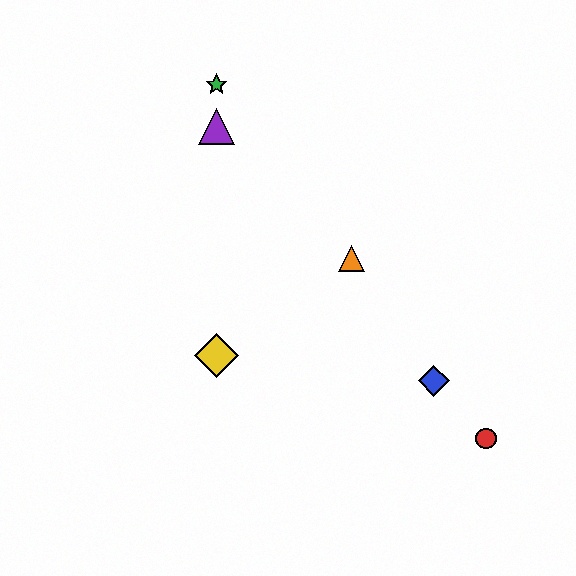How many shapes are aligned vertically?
3 shapes (the green star, the yellow diamond, the purple triangle) are aligned vertically.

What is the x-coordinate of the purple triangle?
The purple triangle is at x≈216.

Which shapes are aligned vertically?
The green star, the yellow diamond, the purple triangle are aligned vertically.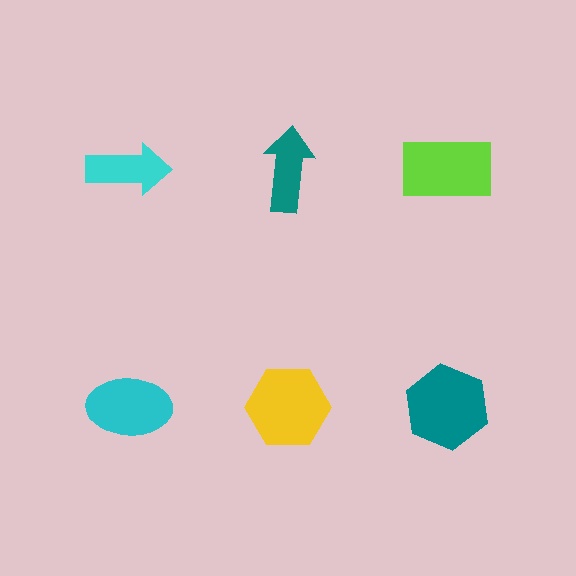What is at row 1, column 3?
A lime rectangle.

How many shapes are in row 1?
3 shapes.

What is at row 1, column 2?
A teal arrow.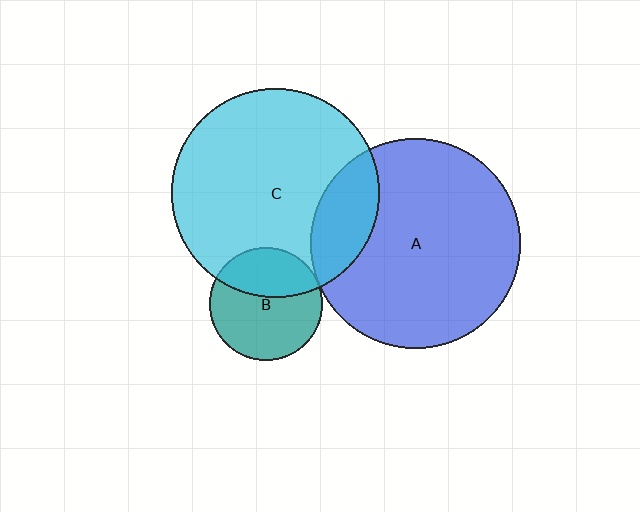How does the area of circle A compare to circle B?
Approximately 3.4 times.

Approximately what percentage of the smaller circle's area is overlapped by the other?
Approximately 20%.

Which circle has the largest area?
Circle A (blue).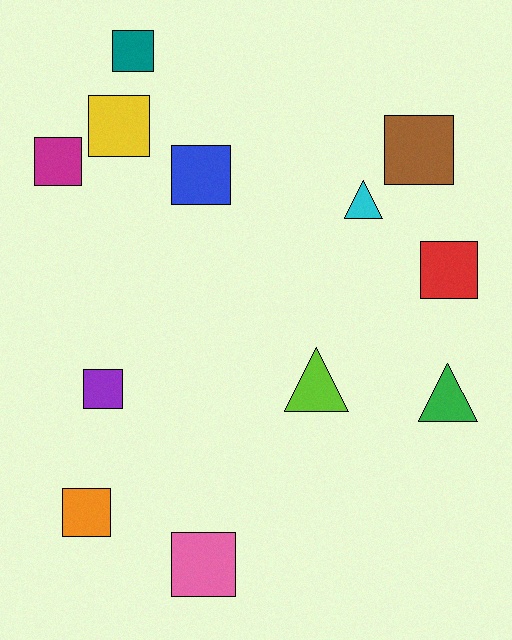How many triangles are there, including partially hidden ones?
There are 3 triangles.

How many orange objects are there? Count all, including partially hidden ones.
There is 1 orange object.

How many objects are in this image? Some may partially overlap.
There are 12 objects.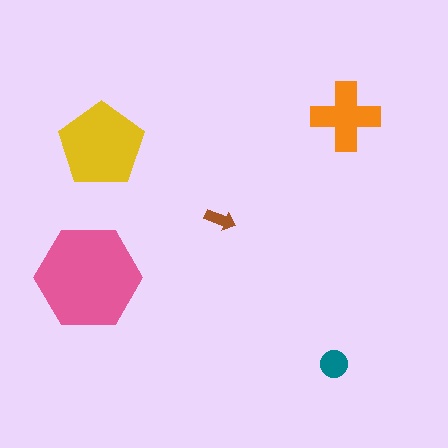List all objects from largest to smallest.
The pink hexagon, the yellow pentagon, the orange cross, the teal circle, the brown arrow.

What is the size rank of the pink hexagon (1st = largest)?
1st.